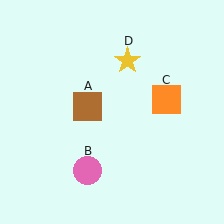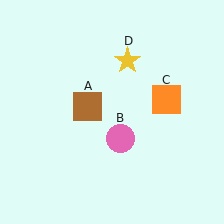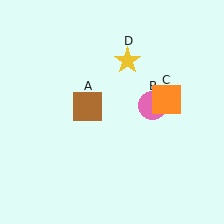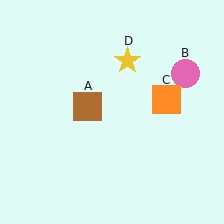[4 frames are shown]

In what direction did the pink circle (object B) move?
The pink circle (object B) moved up and to the right.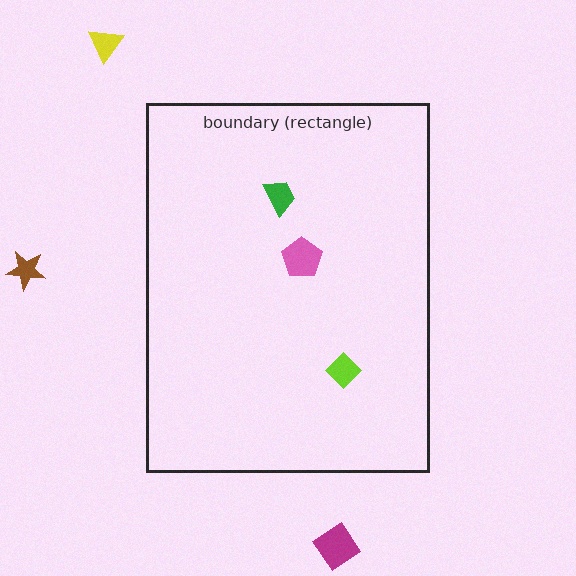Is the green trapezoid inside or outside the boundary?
Inside.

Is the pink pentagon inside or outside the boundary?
Inside.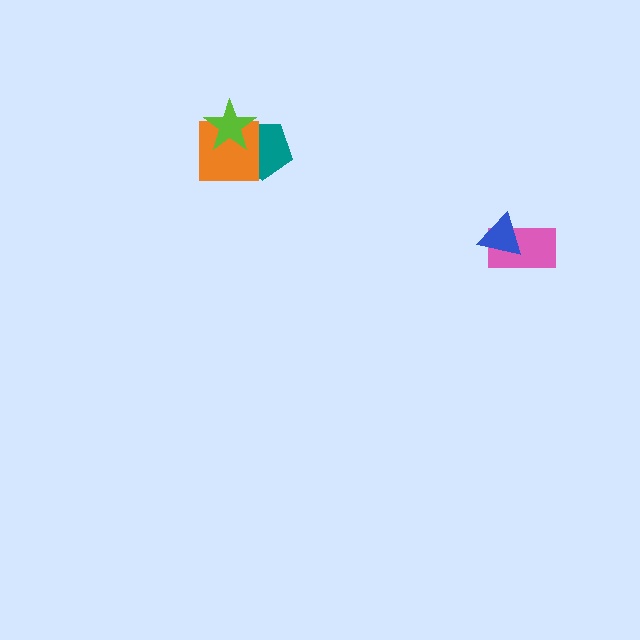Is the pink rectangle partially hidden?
Yes, it is partially covered by another shape.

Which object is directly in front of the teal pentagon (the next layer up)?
The orange square is directly in front of the teal pentagon.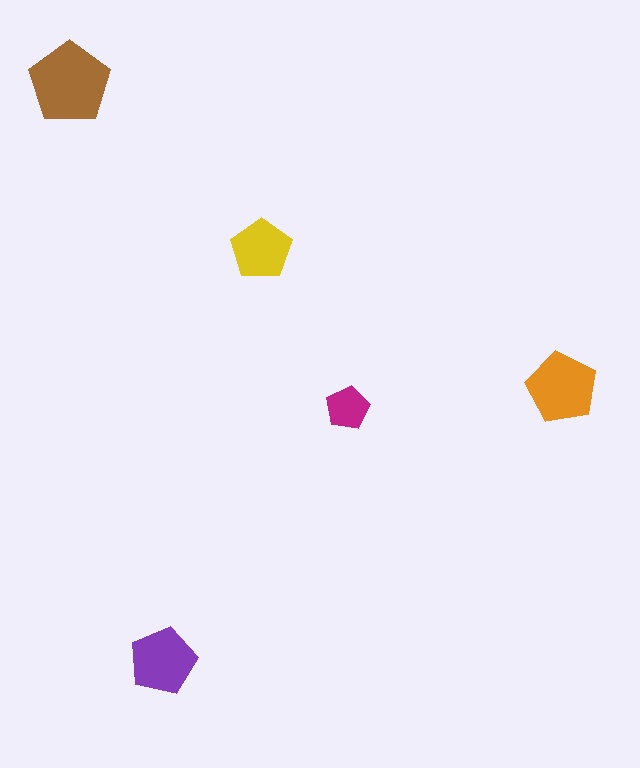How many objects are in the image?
There are 5 objects in the image.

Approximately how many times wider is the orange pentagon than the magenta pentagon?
About 1.5 times wider.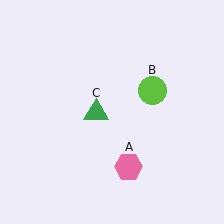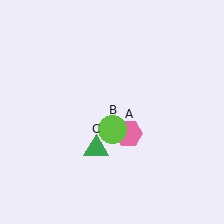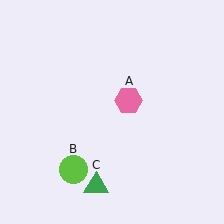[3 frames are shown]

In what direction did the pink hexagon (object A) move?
The pink hexagon (object A) moved up.